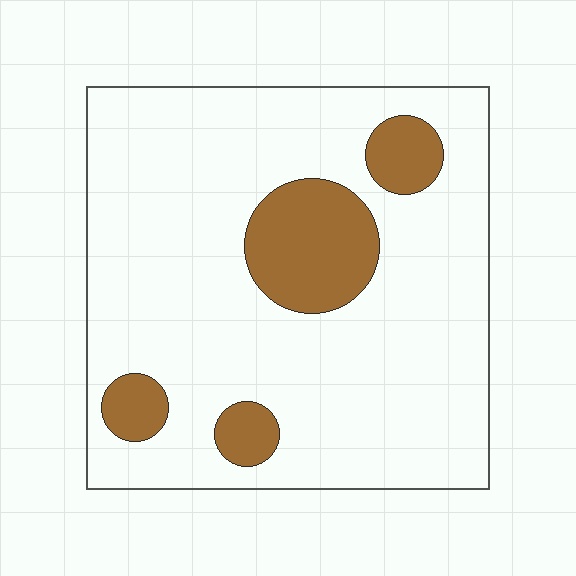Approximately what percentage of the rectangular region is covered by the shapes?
Approximately 15%.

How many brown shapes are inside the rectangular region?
4.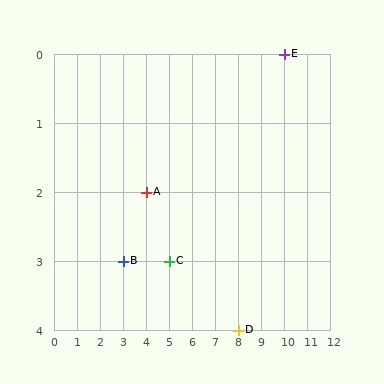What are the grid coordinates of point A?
Point A is at grid coordinates (4, 2).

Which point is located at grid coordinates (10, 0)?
Point E is at (10, 0).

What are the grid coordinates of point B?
Point B is at grid coordinates (3, 3).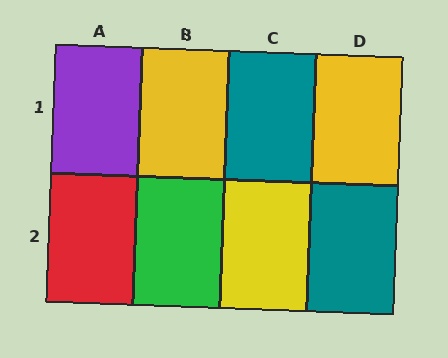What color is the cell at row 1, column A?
Purple.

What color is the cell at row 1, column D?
Yellow.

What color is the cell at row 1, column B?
Yellow.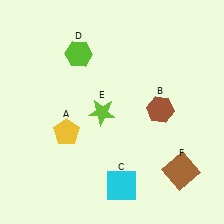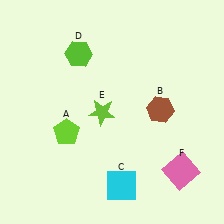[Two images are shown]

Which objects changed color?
A changed from yellow to lime. F changed from brown to pink.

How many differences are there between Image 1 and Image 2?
There are 2 differences between the two images.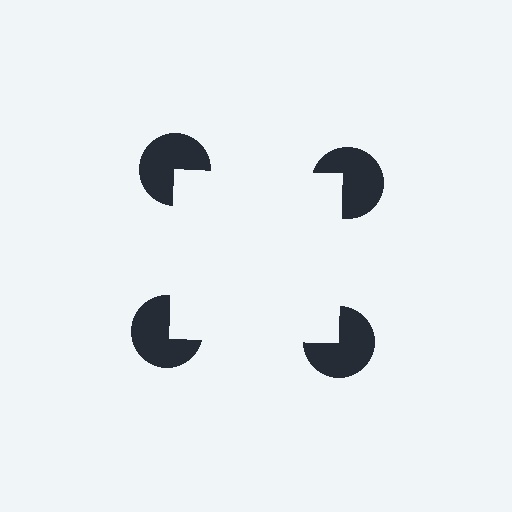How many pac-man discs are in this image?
There are 4 — one at each vertex of the illusory square.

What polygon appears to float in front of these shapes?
An illusory square — its edges are inferred from the aligned wedge cuts in the pac-man discs, not physically drawn.